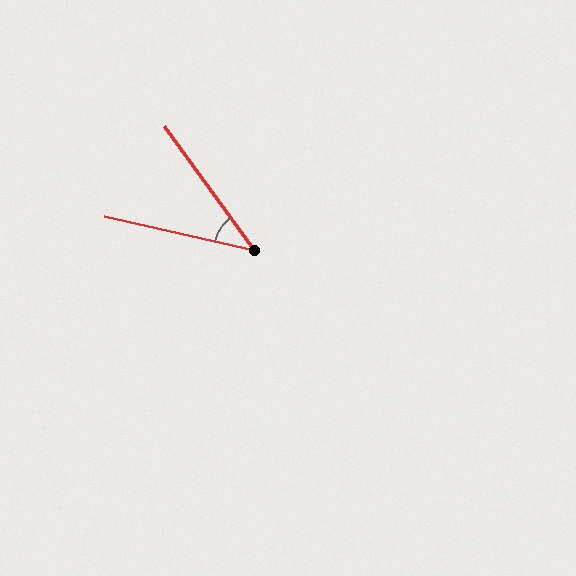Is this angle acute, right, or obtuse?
It is acute.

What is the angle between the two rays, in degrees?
Approximately 41 degrees.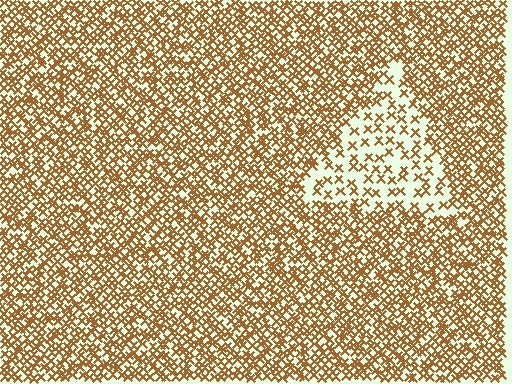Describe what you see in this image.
The image contains small brown elements arranged at two different densities. A triangle-shaped region is visible where the elements are less densely packed than the surrounding area.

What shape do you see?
I see a triangle.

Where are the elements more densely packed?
The elements are more densely packed outside the triangle boundary.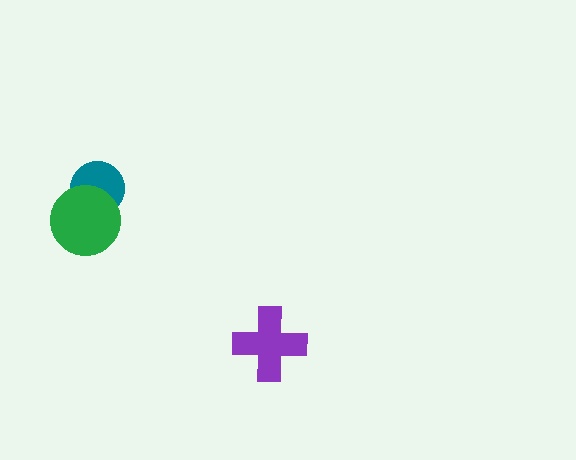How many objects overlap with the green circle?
1 object overlaps with the green circle.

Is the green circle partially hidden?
No, no other shape covers it.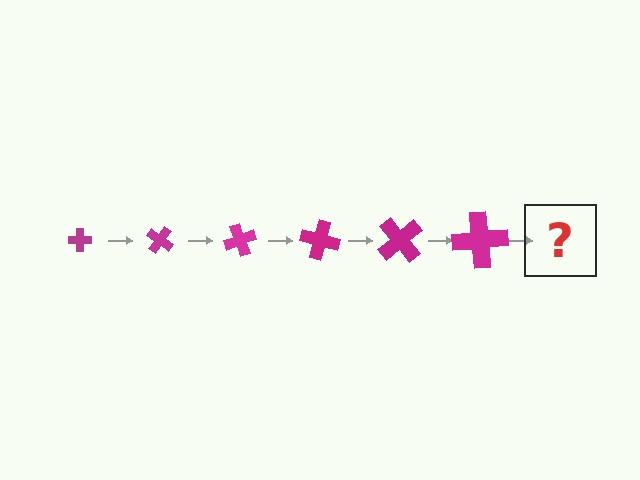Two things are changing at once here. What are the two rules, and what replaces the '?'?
The two rules are that the cross grows larger each step and it rotates 35 degrees each step. The '?' should be a cross, larger than the previous one and rotated 210 degrees from the start.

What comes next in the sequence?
The next element should be a cross, larger than the previous one and rotated 210 degrees from the start.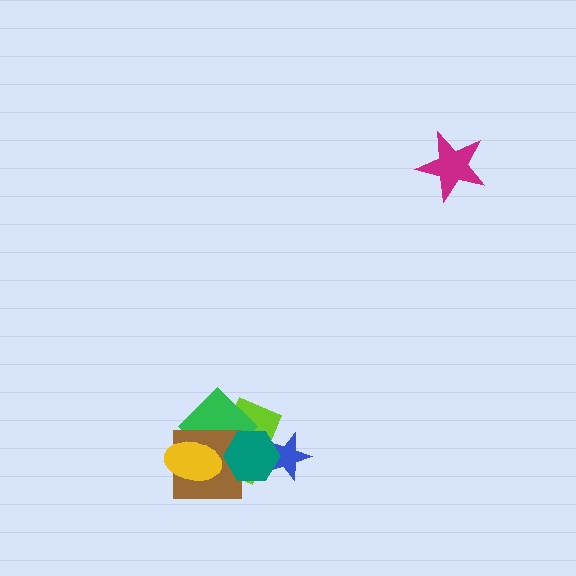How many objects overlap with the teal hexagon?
4 objects overlap with the teal hexagon.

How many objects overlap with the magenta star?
0 objects overlap with the magenta star.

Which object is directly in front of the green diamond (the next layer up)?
The brown square is directly in front of the green diamond.